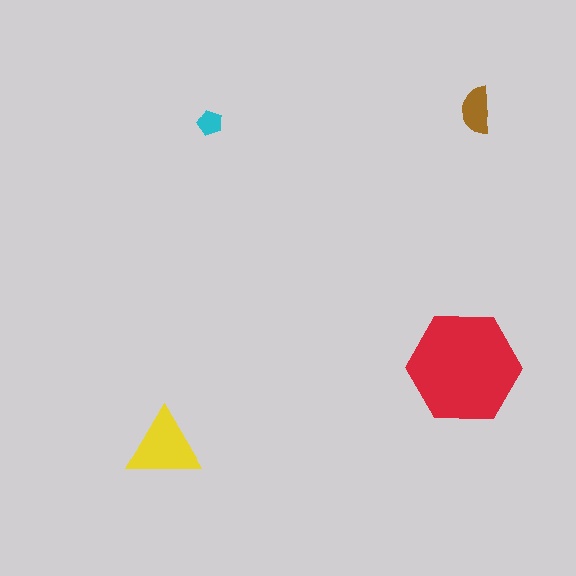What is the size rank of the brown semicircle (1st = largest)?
3rd.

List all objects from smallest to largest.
The cyan pentagon, the brown semicircle, the yellow triangle, the red hexagon.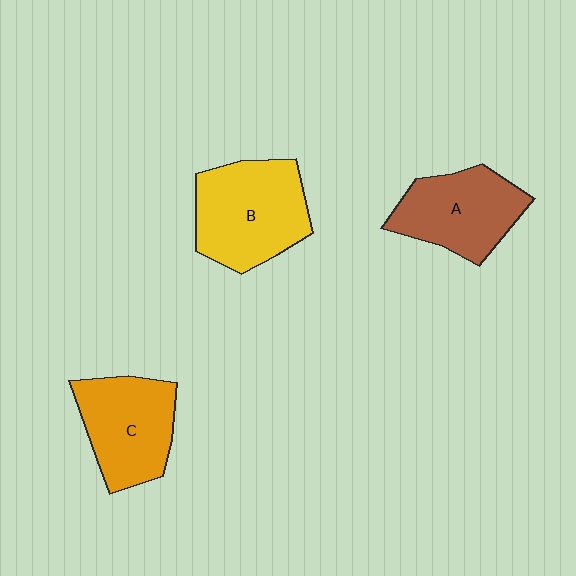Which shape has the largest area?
Shape B (yellow).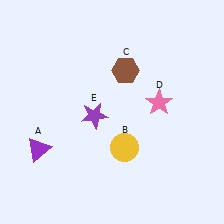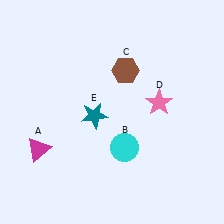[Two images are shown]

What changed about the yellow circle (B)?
In Image 1, B is yellow. In Image 2, it changed to cyan.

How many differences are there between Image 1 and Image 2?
There are 3 differences between the two images.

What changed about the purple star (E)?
In Image 1, E is purple. In Image 2, it changed to teal.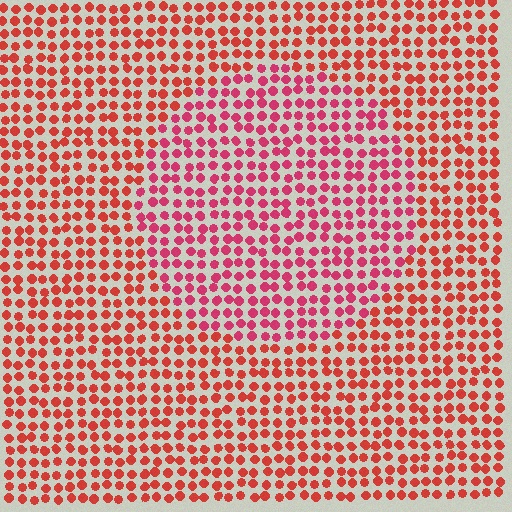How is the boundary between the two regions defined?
The boundary is defined purely by a slight shift in hue (about 24 degrees). Spacing, size, and orientation are identical on both sides.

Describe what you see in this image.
The image is filled with small red elements in a uniform arrangement. A circle-shaped region is visible where the elements are tinted to a slightly different hue, forming a subtle color boundary.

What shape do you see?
I see a circle.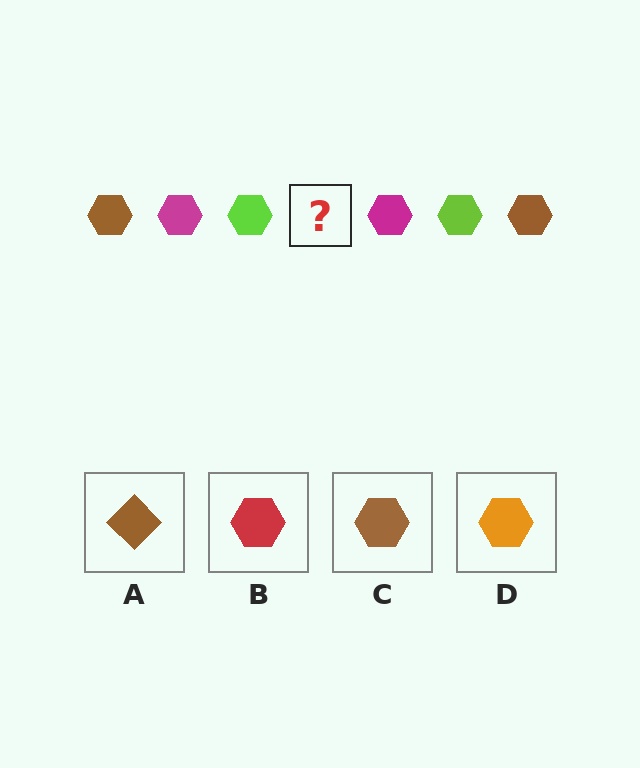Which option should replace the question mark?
Option C.